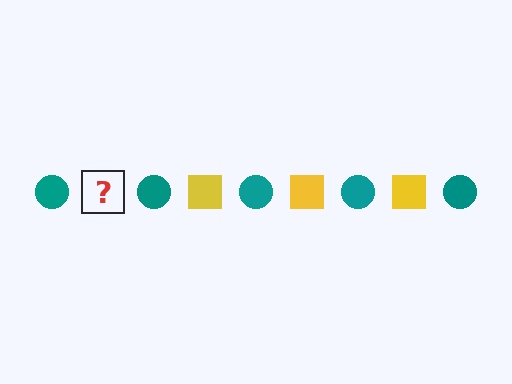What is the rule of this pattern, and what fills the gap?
The rule is that the pattern alternates between teal circle and yellow square. The gap should be filled with a yellow square.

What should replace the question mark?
The question mark should be replaced with a yellow square.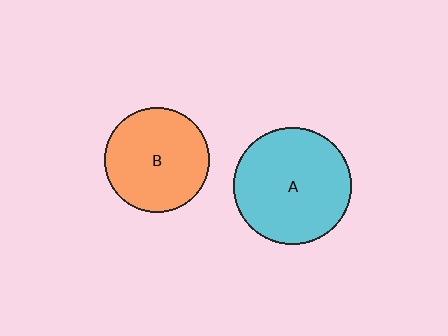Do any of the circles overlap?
No, none of the circles overlap.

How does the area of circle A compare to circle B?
Approximately 1.3 times.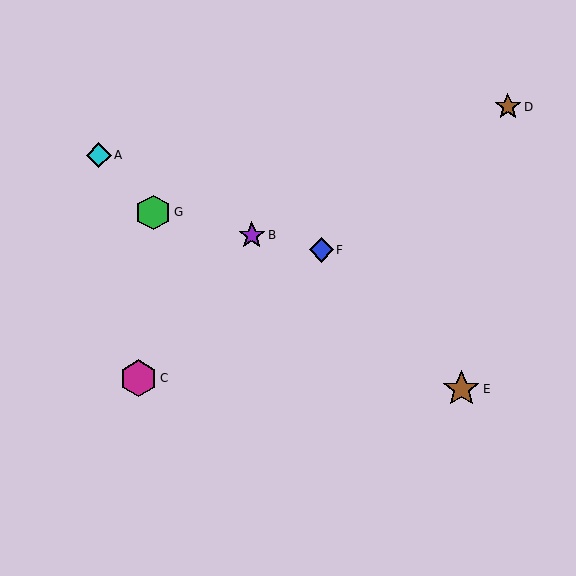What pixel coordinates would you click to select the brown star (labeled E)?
Click at (461, 389) to select the brown star E.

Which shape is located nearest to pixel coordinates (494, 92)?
The brown star (labeled D) at (508, 107) is nearest to that location.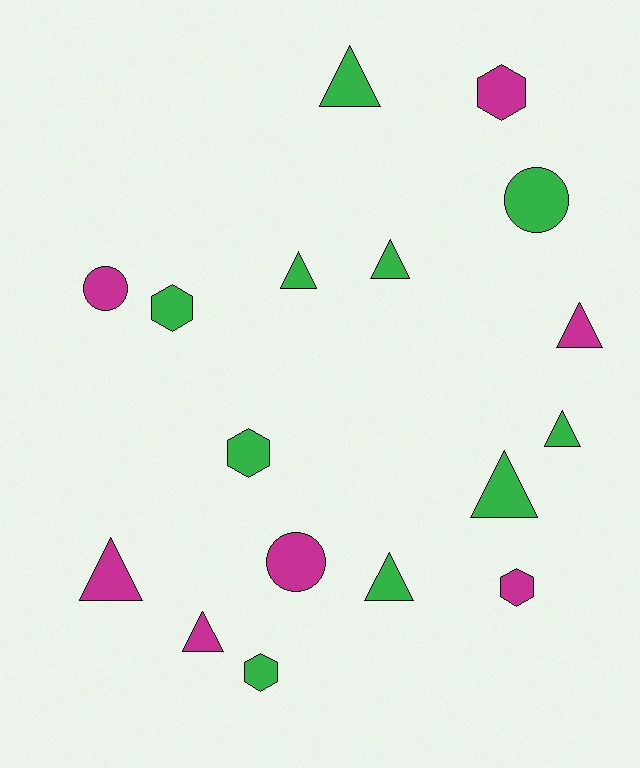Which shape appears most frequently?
Triangle, with 9 objects.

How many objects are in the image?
There are 17 objects.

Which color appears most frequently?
Green, with 10 objects.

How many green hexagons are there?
There are 3 green hexagons.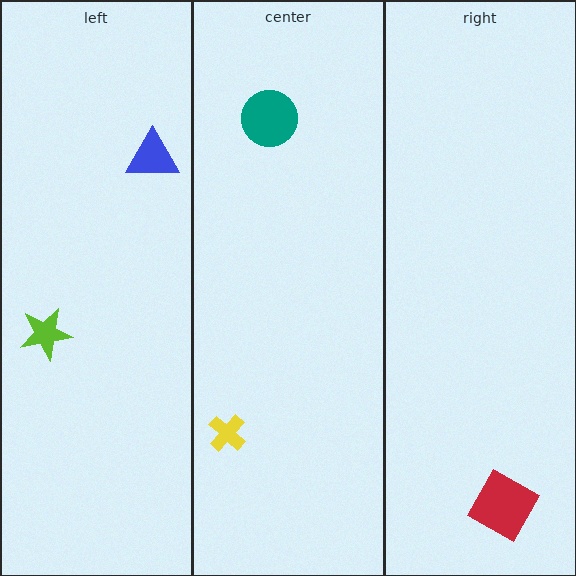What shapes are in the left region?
The blue triangle, the lime star.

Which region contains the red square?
The right region.